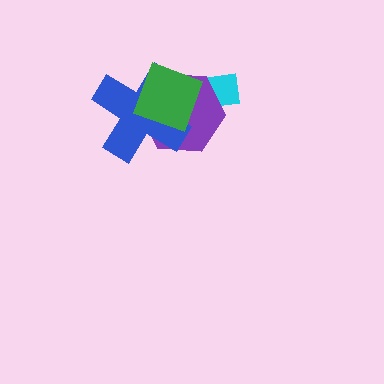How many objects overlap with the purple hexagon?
3 objects overlap with the purple hexagon.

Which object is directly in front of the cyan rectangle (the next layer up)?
The purple hexagon is directly in front of the cyan rectangle.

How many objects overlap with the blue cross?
2 objects overlap with the blue cross.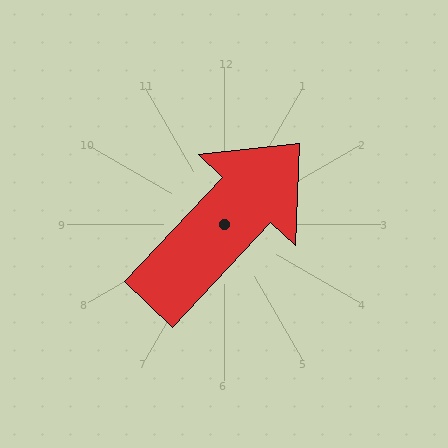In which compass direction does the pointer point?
Northeast.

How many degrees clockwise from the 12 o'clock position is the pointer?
Approximately 43 degrees.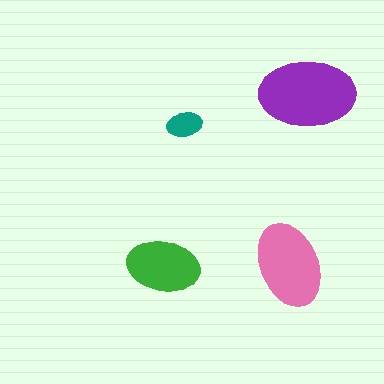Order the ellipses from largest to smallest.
the purple one, the pink one, the green one, the teal one.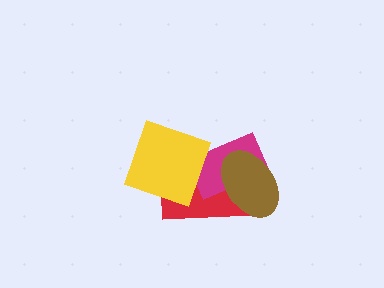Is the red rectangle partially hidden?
Yes, it is partially covered by another shape.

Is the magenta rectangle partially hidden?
Yes, it is partially covered by another shape.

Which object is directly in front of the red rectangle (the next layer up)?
The magenta rectangle is directly in front of the red rectangle.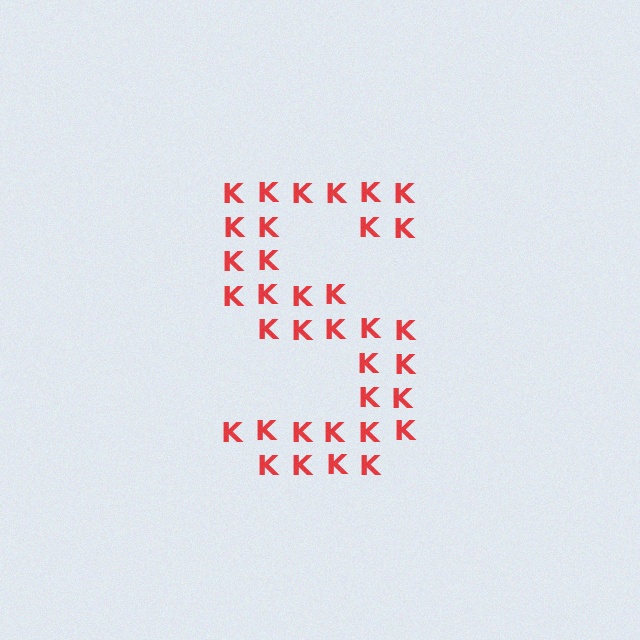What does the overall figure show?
The overall figure shows the letter S.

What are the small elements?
The small elements are letter K's.